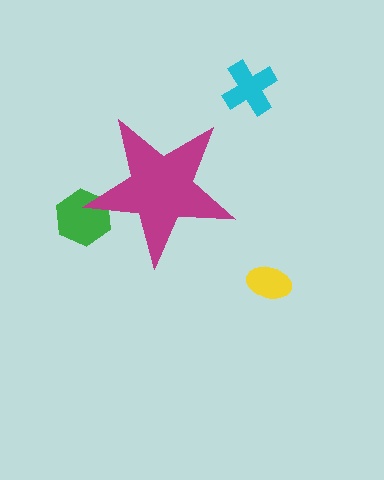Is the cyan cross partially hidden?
No, the cyan cross is fully visible.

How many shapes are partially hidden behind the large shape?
1 shape is partially hidden.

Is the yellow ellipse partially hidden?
No, the yellow ellipse is fully visible.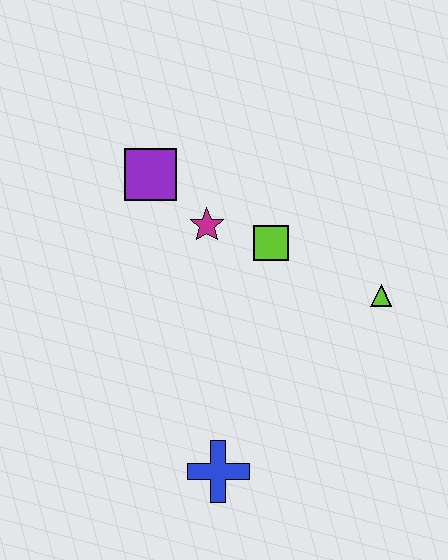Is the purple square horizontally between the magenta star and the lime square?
No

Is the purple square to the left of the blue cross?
Yes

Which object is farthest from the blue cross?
The purple square is farthest from the blue cross.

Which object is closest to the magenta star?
The lime square is closest to the magenta star.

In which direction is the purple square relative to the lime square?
The purple square is to the left of the lime square.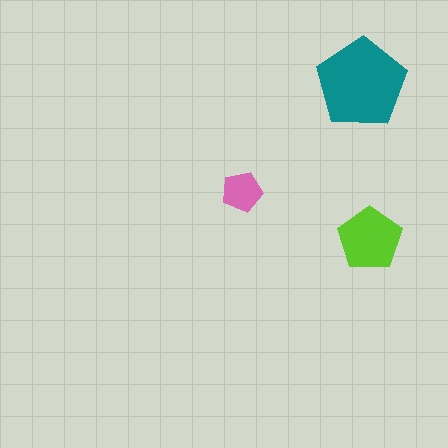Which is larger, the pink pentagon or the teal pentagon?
The teal one.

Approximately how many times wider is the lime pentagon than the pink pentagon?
About 1.5 times wider.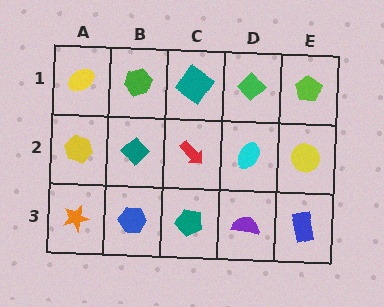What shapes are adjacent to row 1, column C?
A red arrow (row 2, column C), a green hexagon (row 1, column B), a green diamond (row 1, column D).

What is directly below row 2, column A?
An orange star.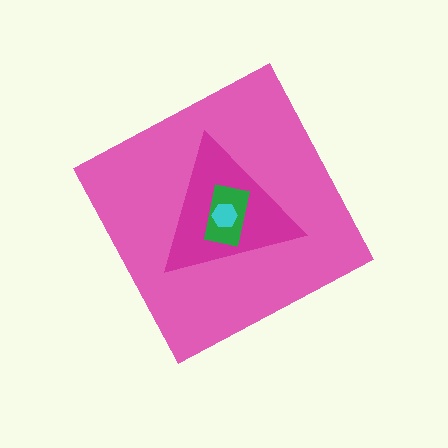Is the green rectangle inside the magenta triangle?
Yes.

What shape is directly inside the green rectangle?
The cyan hexagon.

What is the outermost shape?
The pink diamond.